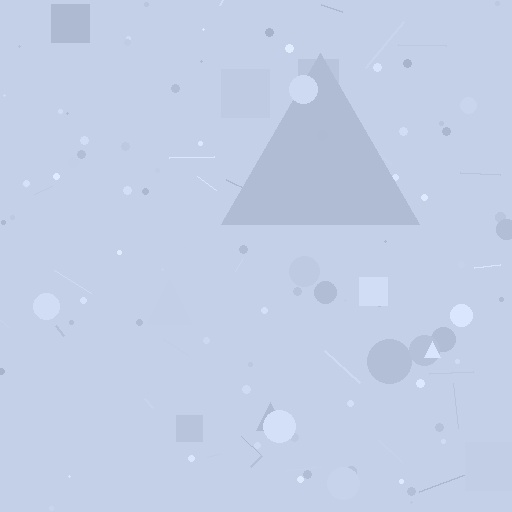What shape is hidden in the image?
A triangle is hidden in the image.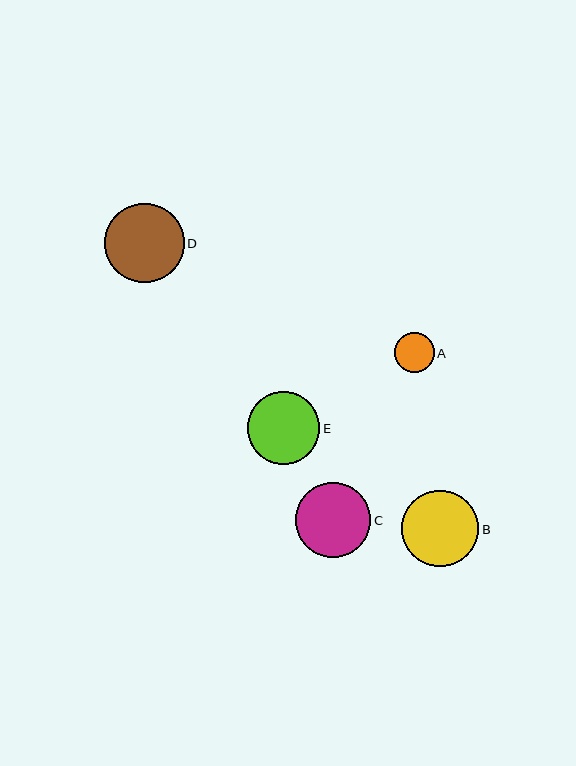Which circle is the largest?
Circle D is the largest with a size of approximately 79 pixels.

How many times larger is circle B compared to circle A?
Circle B is approximately 1.9 times the size of circle A.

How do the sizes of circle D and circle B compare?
Circle D and circle B are approximately the same size.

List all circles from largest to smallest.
From largest to smallest: D, B, C, E, A.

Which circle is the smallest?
Circle A is the smallest with a size of approximately 40 pixels.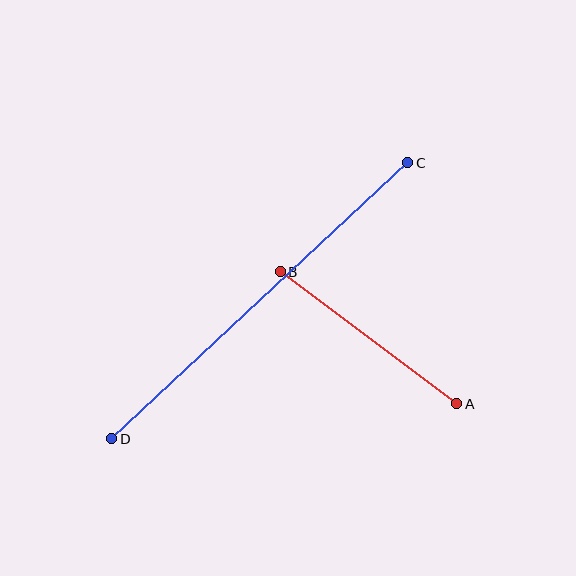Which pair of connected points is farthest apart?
Points C and D are farthest apart.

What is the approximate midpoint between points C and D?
The midpoint is at approximately (260, 301) pixels.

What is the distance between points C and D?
The distance is approximately 405 pixels.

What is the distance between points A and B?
The distance is approximately 221 pixels.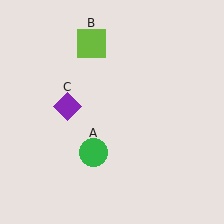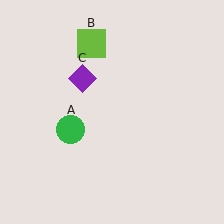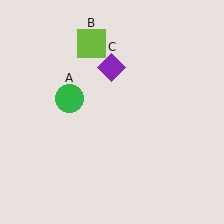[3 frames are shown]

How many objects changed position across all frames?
2 objects changed position: green circle (object A), purple diamond (object C).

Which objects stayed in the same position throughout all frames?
Lime square (object B) remained stationary.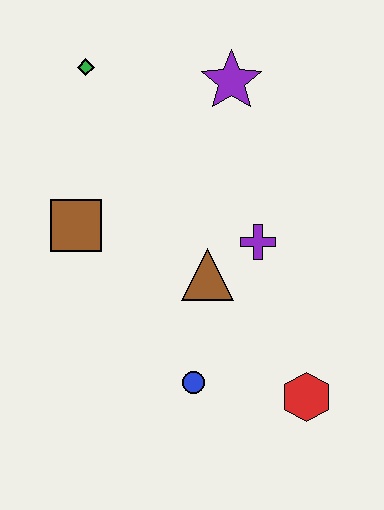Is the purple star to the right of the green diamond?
Yes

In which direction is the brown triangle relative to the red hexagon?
The brown triangle is above the red hexagon.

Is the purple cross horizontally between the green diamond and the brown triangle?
No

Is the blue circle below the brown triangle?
Yes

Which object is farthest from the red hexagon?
The green diamond is farthest from the red hexagon.